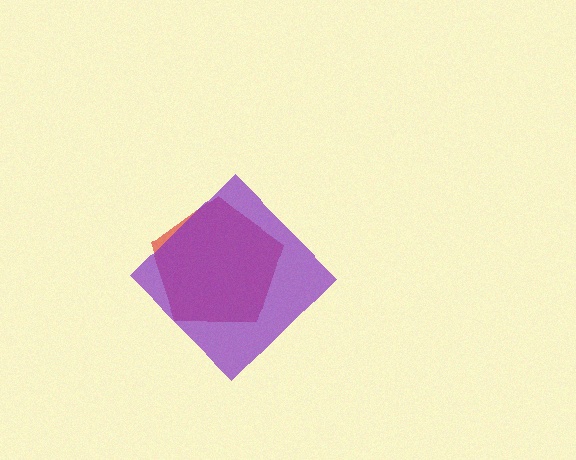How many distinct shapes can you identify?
There are 2 distinct shapes: a red pentagon, a purple diamond.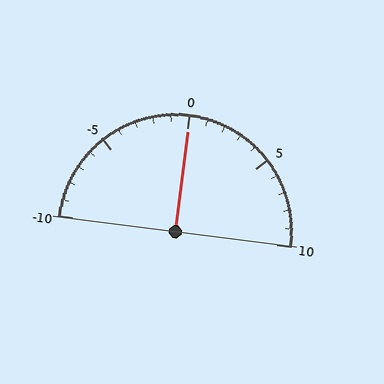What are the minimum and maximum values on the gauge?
The gauge ranges from -10 to 10.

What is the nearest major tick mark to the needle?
The nearest major tick mark is 0.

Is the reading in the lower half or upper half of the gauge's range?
The reading is in the upper half of the range (-10 to 10).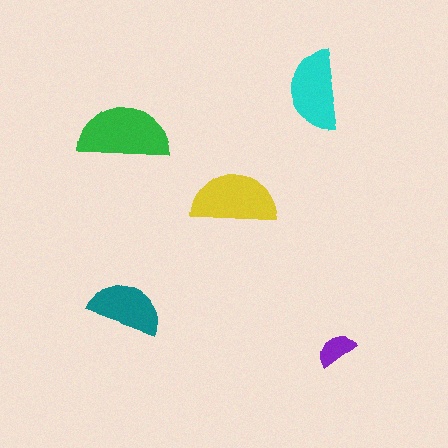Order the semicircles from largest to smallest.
the green one, the yellow one, the cyan one, the teal one, the purple one.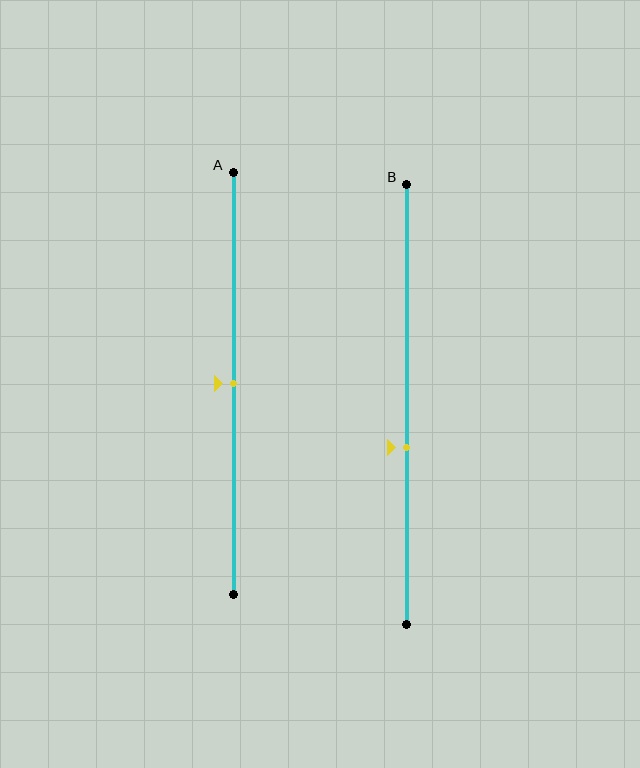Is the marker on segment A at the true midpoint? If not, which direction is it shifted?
Yes, the marker on segment A is at the true midpoint.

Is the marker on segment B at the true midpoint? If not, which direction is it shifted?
No, the marker on segment B is shifted downward by about 10% of the segment length.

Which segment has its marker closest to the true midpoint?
Segment A has its marker closest to the true midpoint.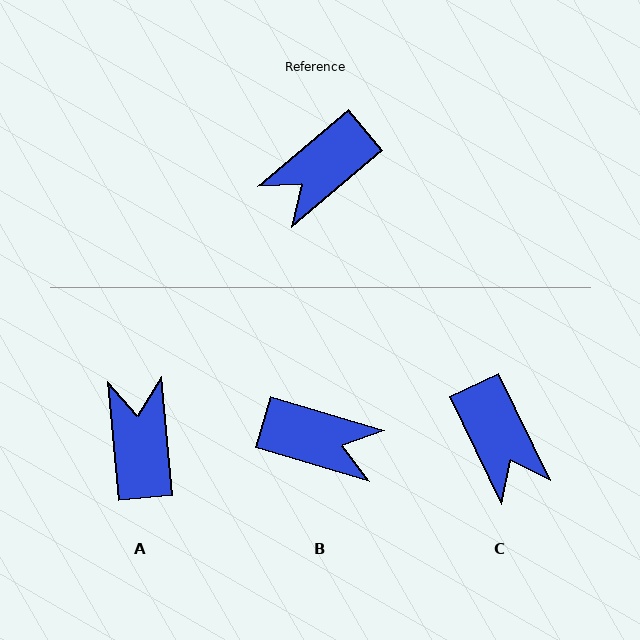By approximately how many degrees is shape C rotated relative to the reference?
Approximately 75 degrees counter-clockwise.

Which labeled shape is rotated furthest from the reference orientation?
A, about 125 degrees away.